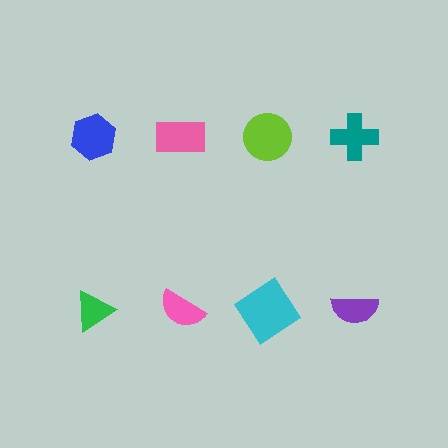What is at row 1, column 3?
A lime circle.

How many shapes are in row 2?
4 shapes.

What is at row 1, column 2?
A pink rectangle.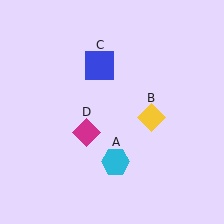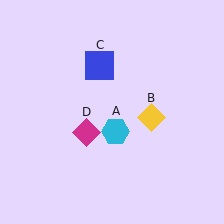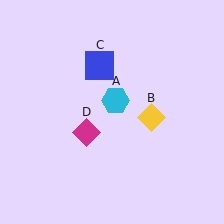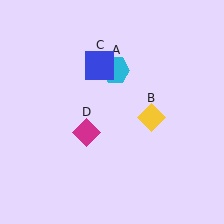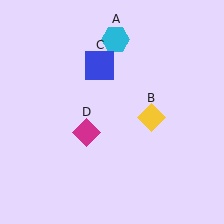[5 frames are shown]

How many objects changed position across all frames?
1 object changed position: cyan hexagon (object A).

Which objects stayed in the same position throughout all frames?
Yellow diamond (object B) and blue square (object C) and magenta diamond (object D) remained stationary.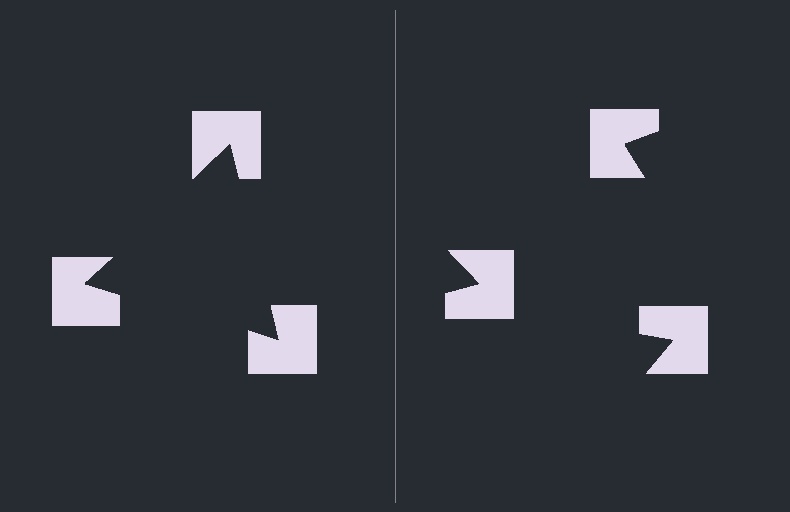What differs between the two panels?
The notched squares are positioned identically on both sides; only the wedge orientations differ. On the left they align to a triangle; on the right they are misaligned.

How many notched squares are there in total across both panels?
6 — 3 on each side.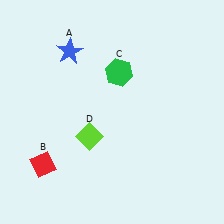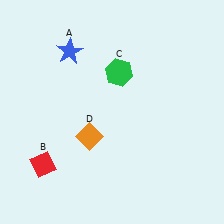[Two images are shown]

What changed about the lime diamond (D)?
In Image 1, D is lime. In Image 2, it changed to orange.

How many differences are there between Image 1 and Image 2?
There is 1 difference between the two images.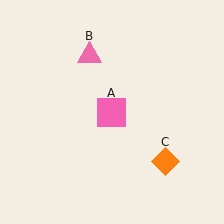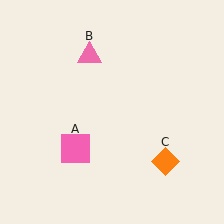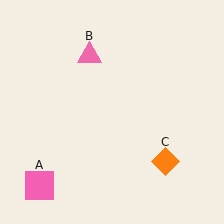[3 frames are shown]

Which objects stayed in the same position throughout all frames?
Pink triangle (object B) and orange diamond (object C) remained stationary.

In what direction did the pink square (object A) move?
The pink square (object A) moved down and to the left.